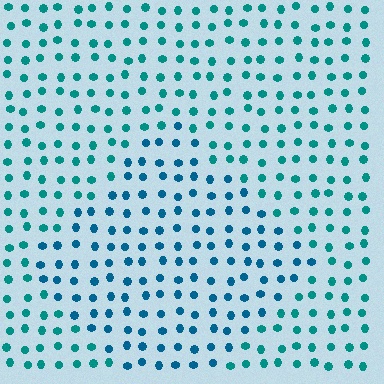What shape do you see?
I see a diamond.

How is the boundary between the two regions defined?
The boundary is defined purely by a slight shift in hue (about 23 degrees). Spacing, size, and orientation are identical on both sides.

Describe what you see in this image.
The image is filled with small teal elements in a uniform arrangement. A diamond-shaped region is visible where the elements are tinted to a slightly different hue, forming a subtle color boundary.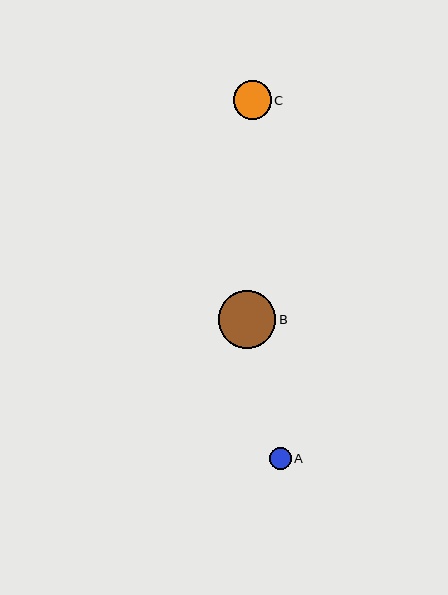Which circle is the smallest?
Circle A is the smallest with a size of approximately 22 pixels.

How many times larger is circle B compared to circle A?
Circle B is approximately 2.6 times the size of circle A.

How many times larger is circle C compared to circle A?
Circle C is approximately 1.7 times the size of circle A.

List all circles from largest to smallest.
From largest to smallest: B, C, A.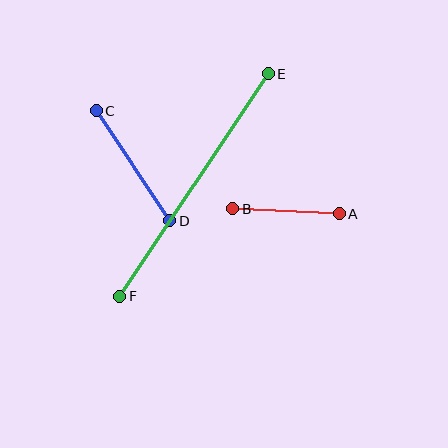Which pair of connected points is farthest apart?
Points E and F are farthest apart.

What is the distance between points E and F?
The distance is approximately 268 pixels.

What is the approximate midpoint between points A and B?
The midpoint is at approximately (286, 211) pixels.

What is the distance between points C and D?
The distance is approximately 132 pixels.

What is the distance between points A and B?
The distance is approximately 107 pixels.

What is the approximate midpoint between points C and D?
The midpoint is at approximately (133, 166) pixels.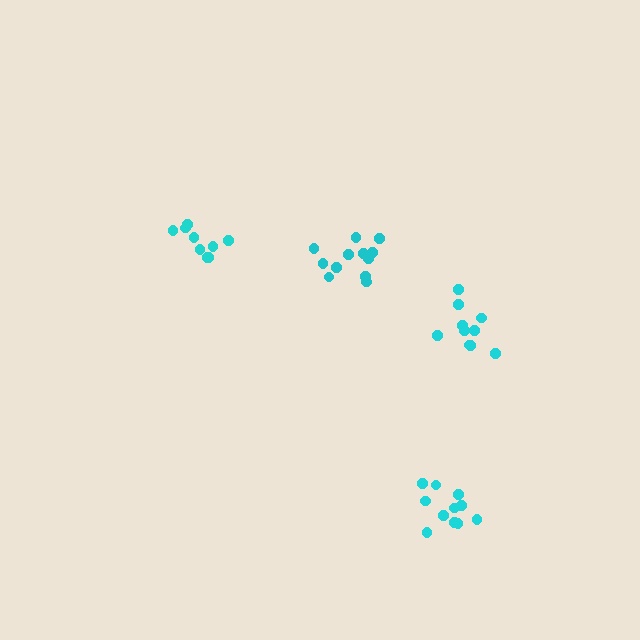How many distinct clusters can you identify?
There are 4 distinct clusters.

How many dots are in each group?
Group 1: 12 dots, Group 2: 10 dots, Group 3: 9 dots, Group 4: 11 dots (42 total).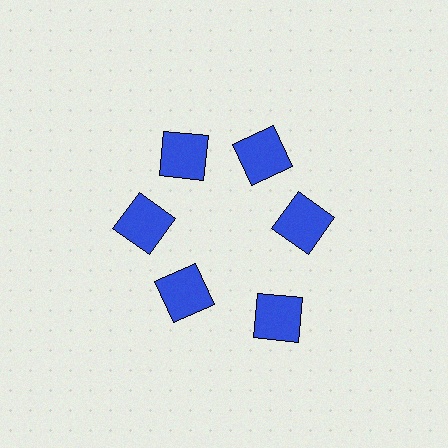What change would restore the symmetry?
The symmetry would be restored by moving it inward, back onto the ring so that all 6 squares sit at equal angles and equal distance from the center.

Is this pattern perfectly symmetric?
No. The 6 blue squares are arranged in a ring, but one element near the 5 o'clock position is pushed outward from the center, breaking the 6-fold rotational symmetry.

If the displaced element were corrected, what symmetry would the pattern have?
It would have 6-fold rotational symmetry — the pattern would map onto itself every 60 degrees.